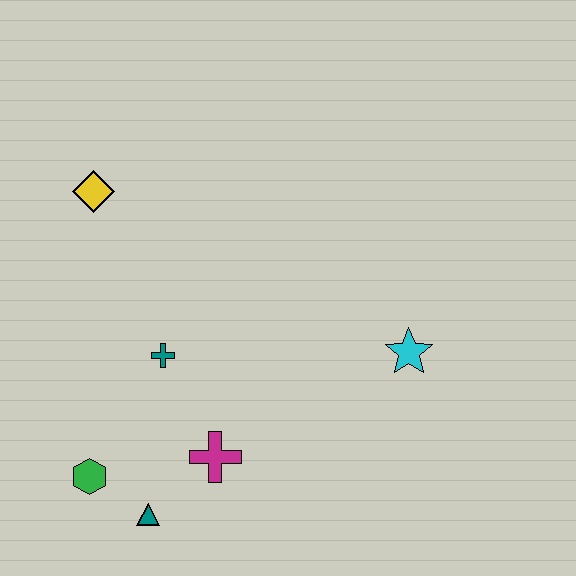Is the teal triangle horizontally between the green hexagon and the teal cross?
Yes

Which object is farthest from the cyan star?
The yellow diamond is farthest from the cyan star.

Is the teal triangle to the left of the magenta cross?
Yes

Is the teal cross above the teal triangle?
Yes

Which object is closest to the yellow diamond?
The teal cross is closest to the yellow diamond.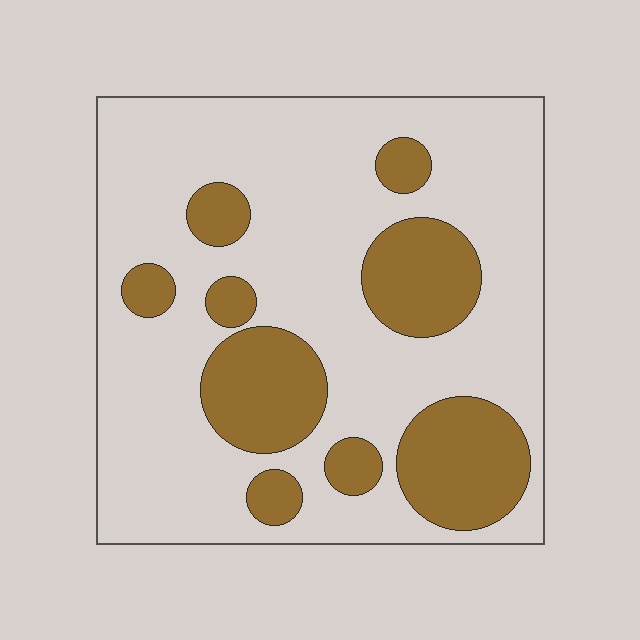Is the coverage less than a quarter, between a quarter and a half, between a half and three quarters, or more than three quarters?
Between a quarter and a half.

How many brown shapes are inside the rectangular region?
9.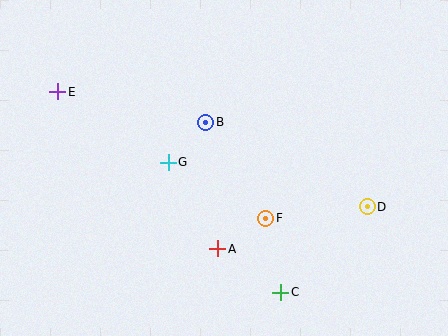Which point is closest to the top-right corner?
Point D is closest to the top-right corner.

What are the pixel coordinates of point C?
Point C is at (281, 292).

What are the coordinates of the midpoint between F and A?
The midpoint between F and A is at (242, 234).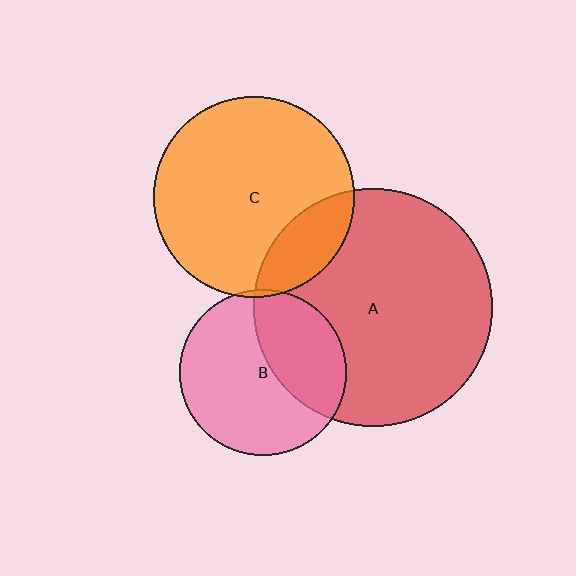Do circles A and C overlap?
Yes.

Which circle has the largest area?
Circle A (red).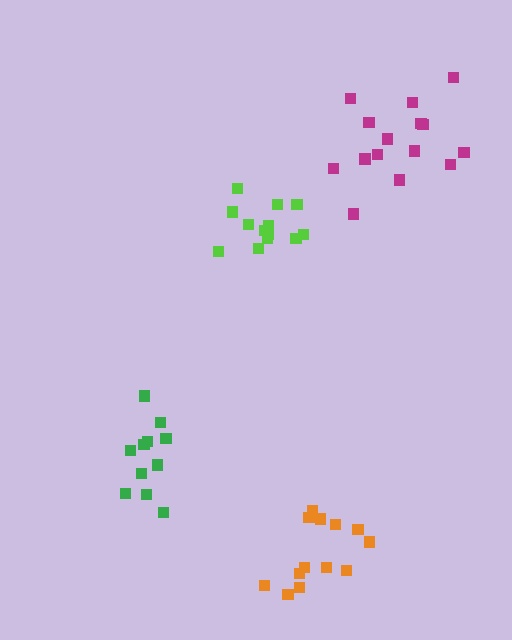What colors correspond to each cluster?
The clusters are colored: lime, orange, green, magenta.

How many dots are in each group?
Group 1: 13 dots, Group 2: 13 dots, Group 3: 11 dots, Group 4: 15 dots (52 total).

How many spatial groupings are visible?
There are 4 spatial groupings.